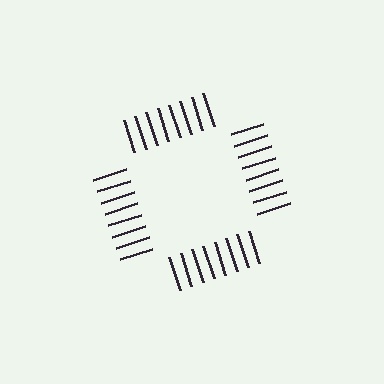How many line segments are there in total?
32 — 8 along each of the 4 edges.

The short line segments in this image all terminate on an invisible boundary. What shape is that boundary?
An illusory square — the line segments terminate on its edges but no continuous stroke is drawn.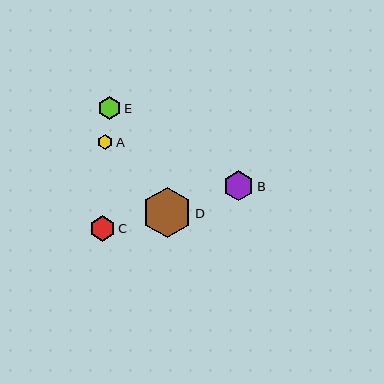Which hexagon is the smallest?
Hexagon A is the smallest with a size of approximately 15 pixels.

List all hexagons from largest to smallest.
From largest to smallest: D, B, C, E, A.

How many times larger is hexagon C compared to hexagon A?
Hexagon C is approximately 1.7 times the size of hexagon A.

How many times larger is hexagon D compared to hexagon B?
Hexagon D is approximately 1.7 times the size of hexagon B.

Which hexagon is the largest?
Hexagon D is the largest with a size of approximately 51 pixels.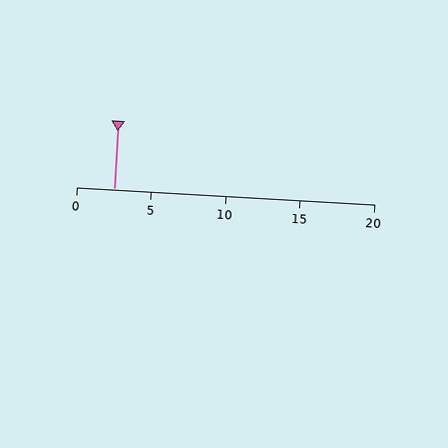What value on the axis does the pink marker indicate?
The marker indicates approximately 2.5.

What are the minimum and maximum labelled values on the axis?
The axis runs from 0 to 20.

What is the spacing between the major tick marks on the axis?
The major ticks are spaced 5 apart.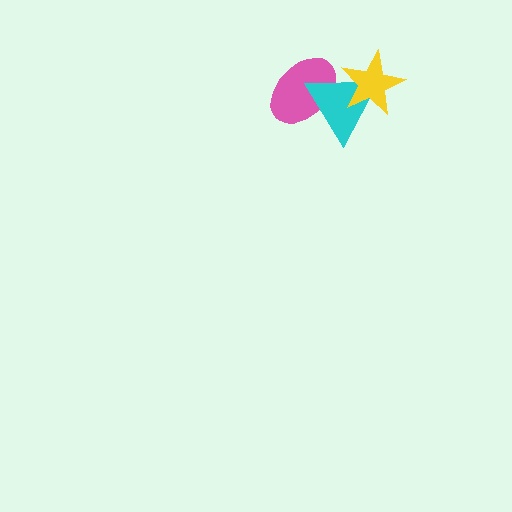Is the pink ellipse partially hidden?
Yes, it is partially covered by another shape.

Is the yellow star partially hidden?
No, no other shape covers it.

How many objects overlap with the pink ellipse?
1 object overlaps with the pink ellipse.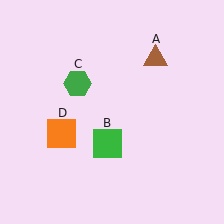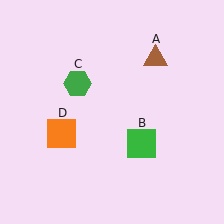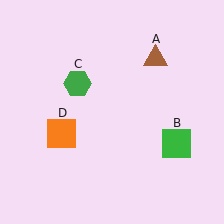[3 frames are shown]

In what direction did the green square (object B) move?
The green square (object B) moved right.